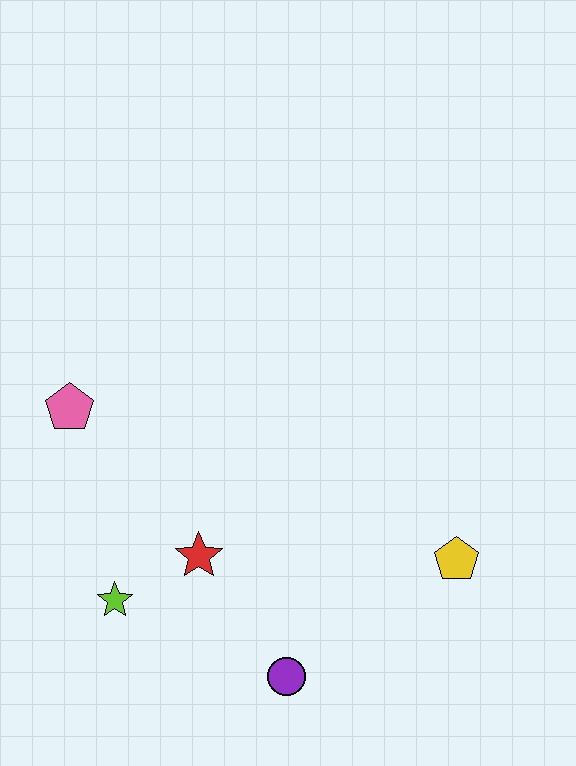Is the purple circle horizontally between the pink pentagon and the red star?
No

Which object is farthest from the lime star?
The yellow pentagon is farthest from the lime star.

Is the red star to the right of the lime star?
Yes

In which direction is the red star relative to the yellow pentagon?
The red star is to the left of the yellow pentagon.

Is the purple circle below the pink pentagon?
Yes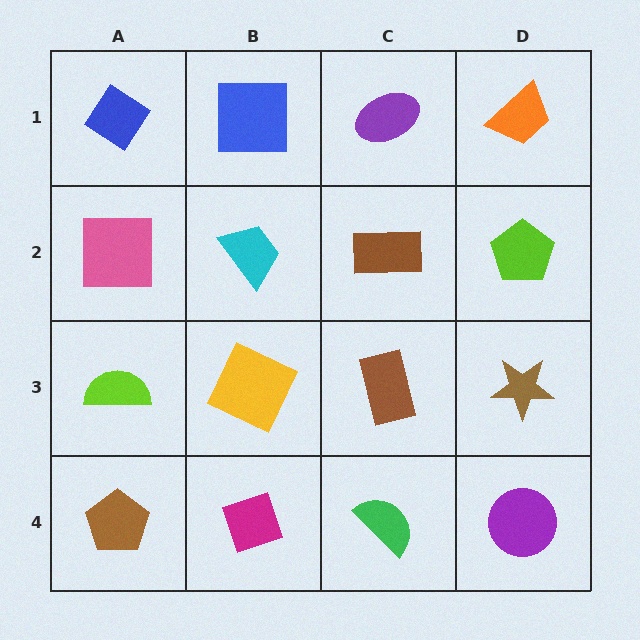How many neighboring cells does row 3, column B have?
4.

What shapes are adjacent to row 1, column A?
A pink square (row 2, column A), a blue square (row 1, column B).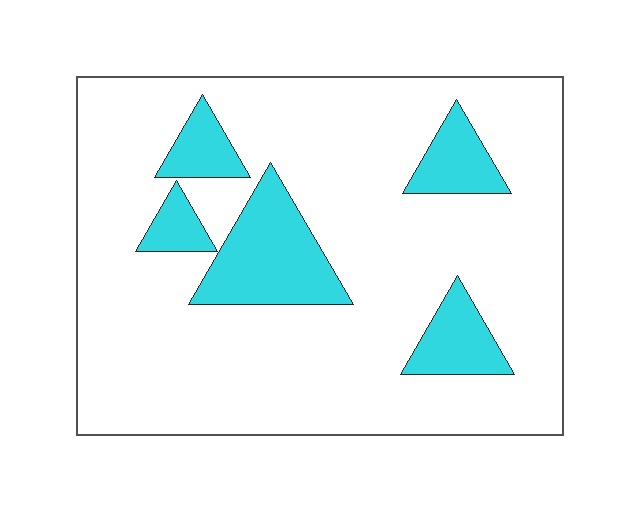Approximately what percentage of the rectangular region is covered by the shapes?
Approximately 15%.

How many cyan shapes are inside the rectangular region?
5.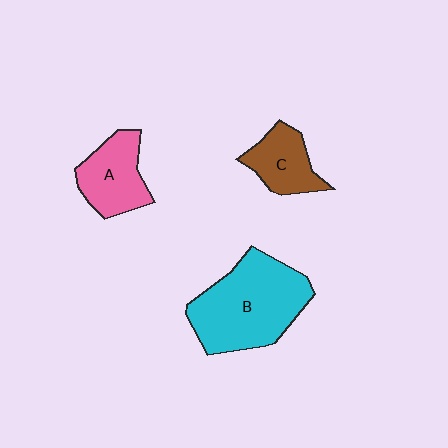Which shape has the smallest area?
Shape C (brown).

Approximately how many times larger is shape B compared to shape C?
Approximately 2.3 times.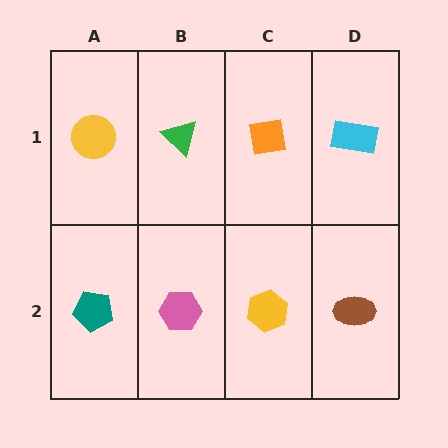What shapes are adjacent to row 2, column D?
A cyan rectangle (row 1, column D), a yellow hexagon (row 2, column C).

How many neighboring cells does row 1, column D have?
2.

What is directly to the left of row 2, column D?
A yellow hexagon.